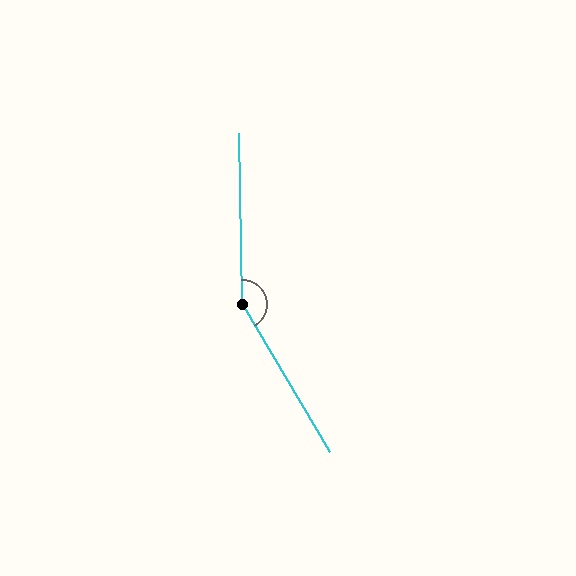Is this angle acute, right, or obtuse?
It is obtuse.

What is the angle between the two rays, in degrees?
Approximately 150 degrees.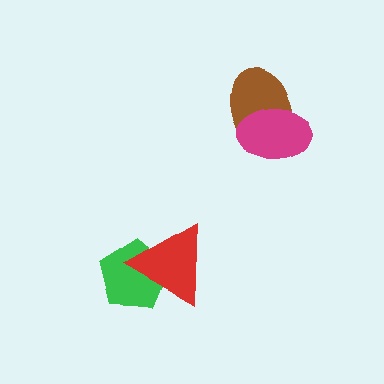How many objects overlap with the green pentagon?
1 object overlaps with the green pentagon.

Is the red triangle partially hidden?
No, no other shape covers it.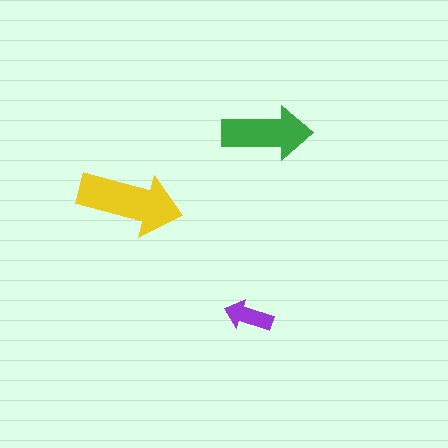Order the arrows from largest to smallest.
the yellow one, the green one, the purple one.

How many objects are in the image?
There are 3 objects in the image.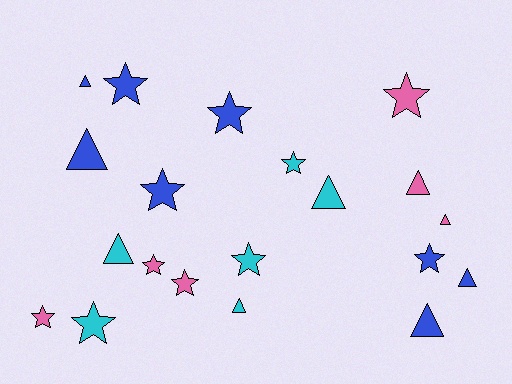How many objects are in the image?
There are 20 objects.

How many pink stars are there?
There are 4 pink stars.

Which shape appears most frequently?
Star, with 11 objects.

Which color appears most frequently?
Blue, with 8 objects.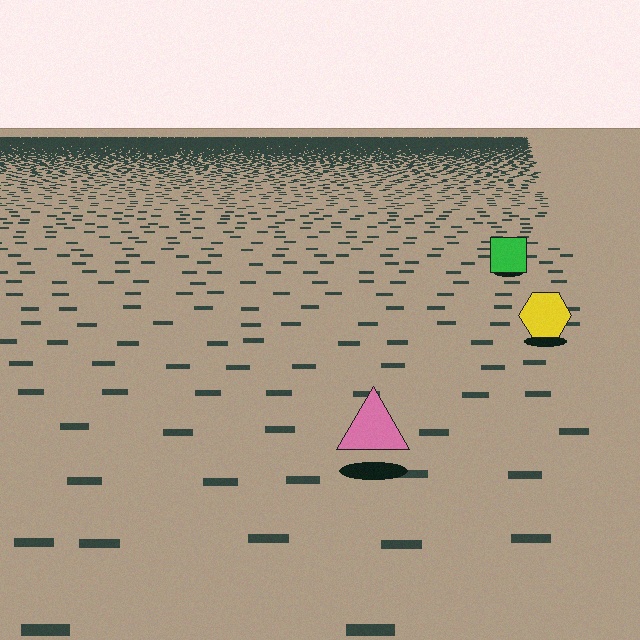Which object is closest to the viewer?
The pink triangle is closest. The texture marks near it are larger and more spread out.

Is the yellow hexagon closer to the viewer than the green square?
Yes. The yellow hexagon is closer — you can tell from the texture gradient: the ground texture is coarser near it.